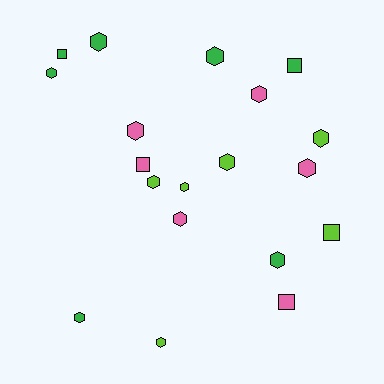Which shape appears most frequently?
Hexagon, with 14 objects.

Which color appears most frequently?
Green, with 7 objects.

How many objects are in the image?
There are 19 objects.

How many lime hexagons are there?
There are 5 lime hexagons.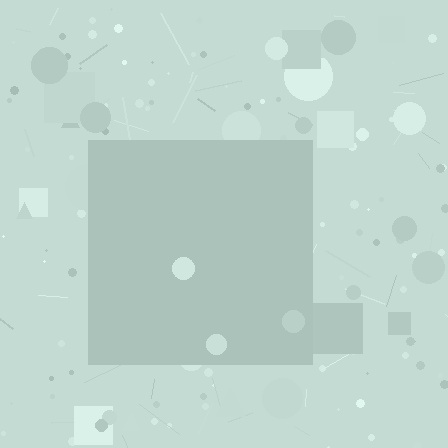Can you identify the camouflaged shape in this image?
The camouflaged shape is a square.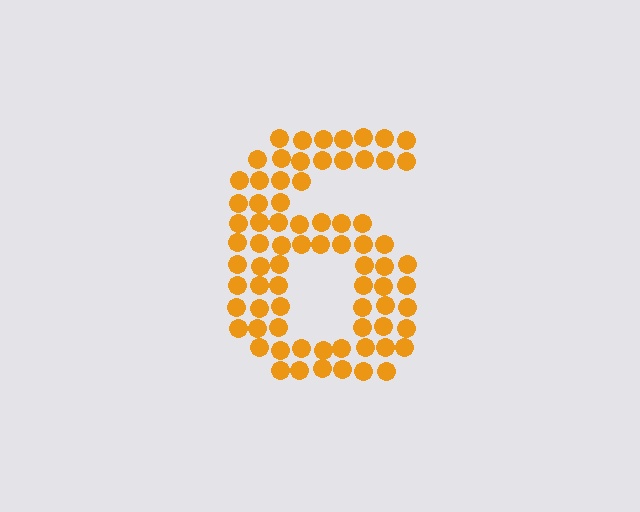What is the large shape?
The large shape is the digit 6.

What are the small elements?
The small elements are circles.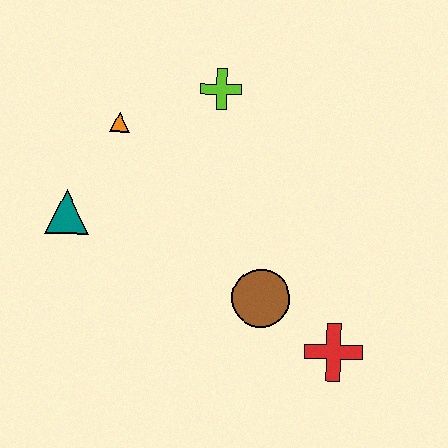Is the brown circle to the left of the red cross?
Yes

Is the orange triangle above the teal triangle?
Yes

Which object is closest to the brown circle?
The red cross is closest to the brown circle.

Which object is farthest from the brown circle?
The orange triangle is farthest from the brown circle.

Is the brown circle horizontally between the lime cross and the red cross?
Yes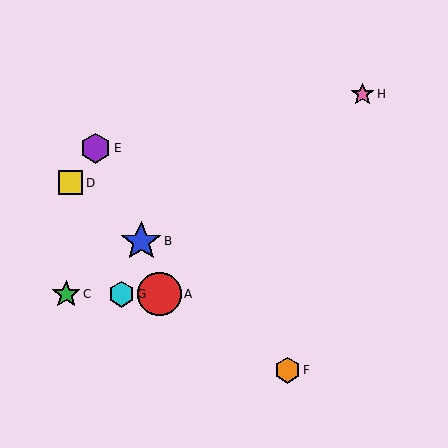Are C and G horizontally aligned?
Yes, both are at y≈294.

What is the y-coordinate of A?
Object A is at y≈294.